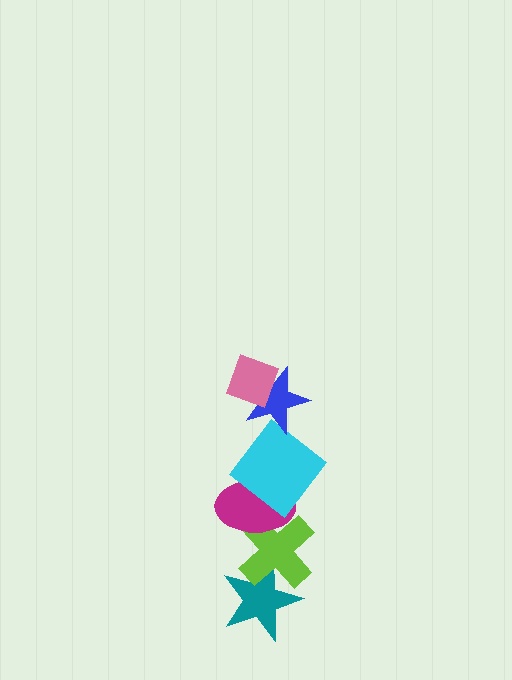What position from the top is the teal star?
The teal star is 6th from the top.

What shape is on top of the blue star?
The pink diamond is on top of the blue star.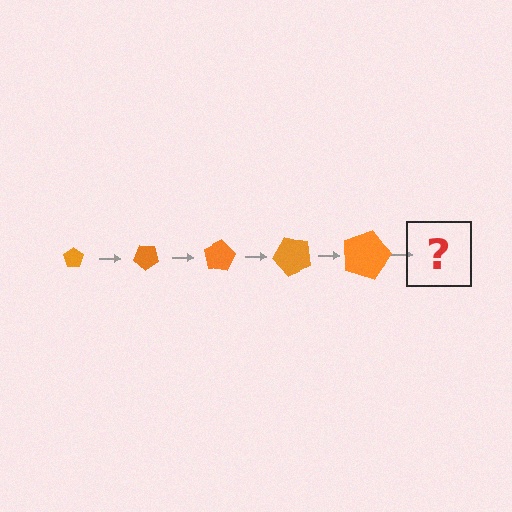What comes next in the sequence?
The next element should be a pentagon, larger than the previous one and rotated 200 degrees from the start.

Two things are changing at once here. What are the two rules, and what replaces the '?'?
The two rules are that the pentagon grows larger each step and it rotates 40 degrees each step. The '?' should be a pentagon, larger than the previous one and rotated 200 degrees from the start.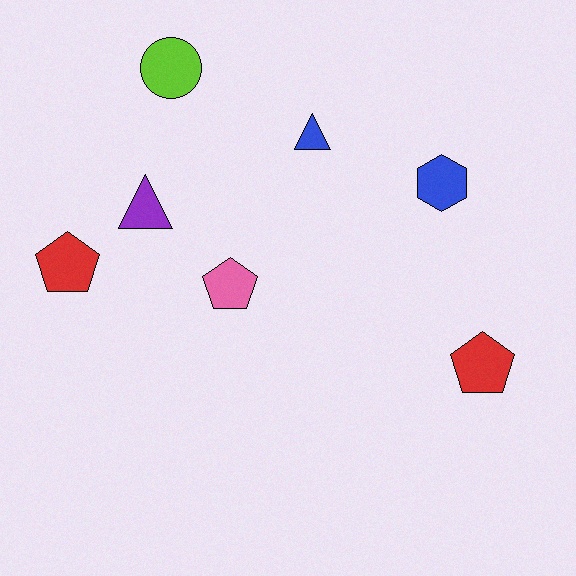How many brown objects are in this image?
There are no brown objects.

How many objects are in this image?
There are 7 objects.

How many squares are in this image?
There are no squares.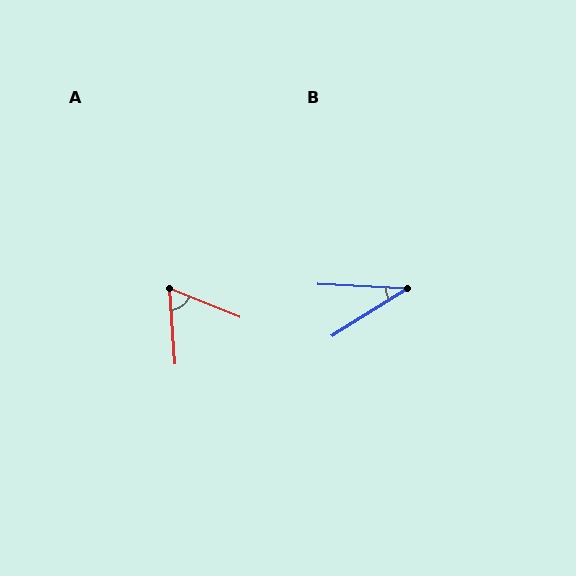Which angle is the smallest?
B, at approximately 35 degrees.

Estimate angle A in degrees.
Approximately 64 degrees.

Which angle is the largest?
A, at approximately 64 degrees.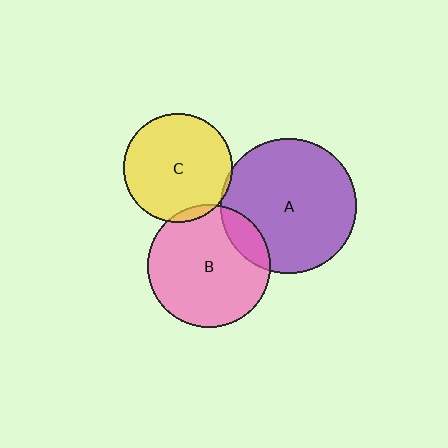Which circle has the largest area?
Circle A (purple).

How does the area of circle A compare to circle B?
Approximately 1.2 times.